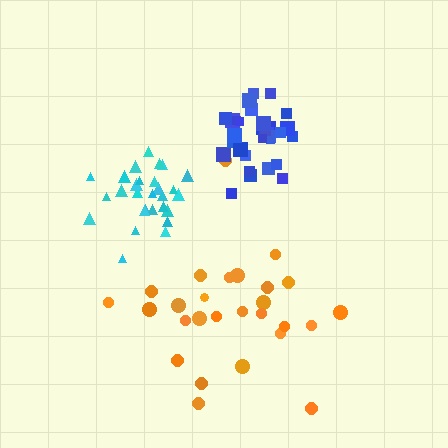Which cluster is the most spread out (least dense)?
Orange.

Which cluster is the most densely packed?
Blue.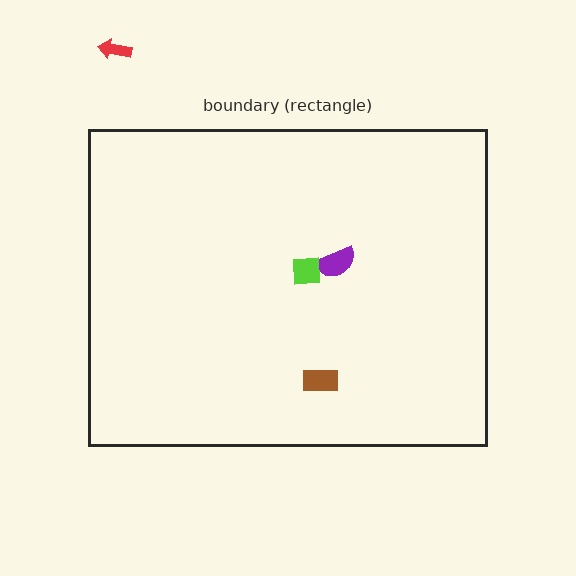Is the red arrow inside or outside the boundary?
Outside.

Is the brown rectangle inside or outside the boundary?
Inside.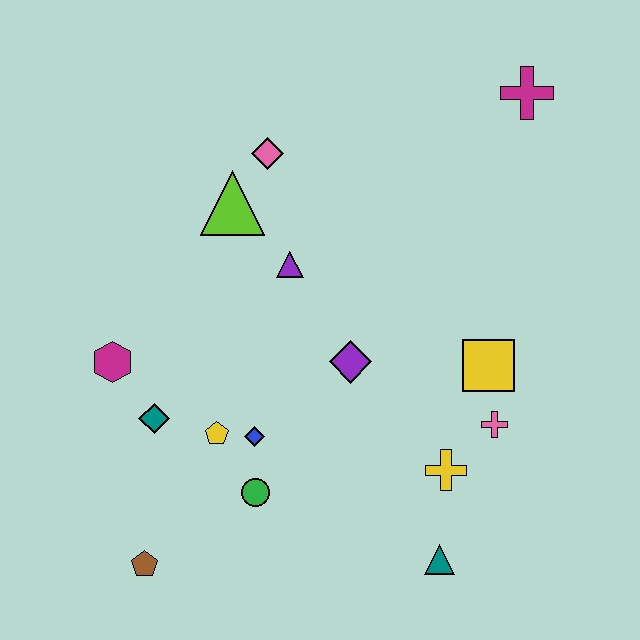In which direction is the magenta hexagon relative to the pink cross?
The magenta hexagon is to the left of the pink cross.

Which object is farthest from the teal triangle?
The magenta cross is farthest from the teal triangle.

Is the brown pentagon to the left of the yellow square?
Yes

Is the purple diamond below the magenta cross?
Yes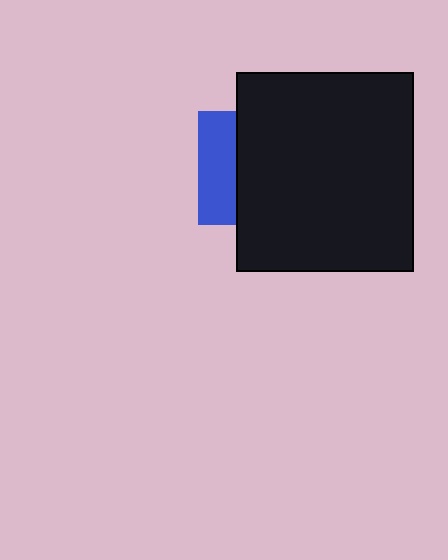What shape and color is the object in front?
The object in front is a black rectangle.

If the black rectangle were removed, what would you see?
You would see the complete blue square.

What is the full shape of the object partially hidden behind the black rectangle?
The partially hidden object is a blue square.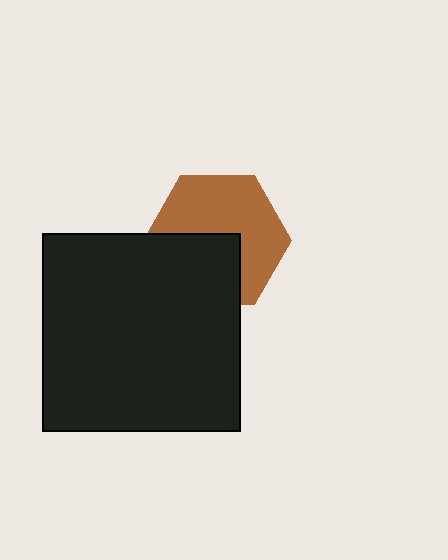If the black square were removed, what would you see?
You would see the complete brown hexagon.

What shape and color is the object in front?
The object in front is a black square.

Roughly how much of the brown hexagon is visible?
About half of it is visible (roughly 60%).